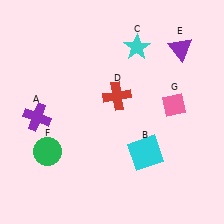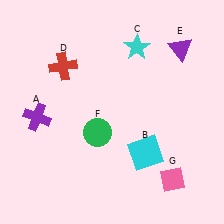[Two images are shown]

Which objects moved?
The objects that moved are: the red cross (D), the green circle (F), the pink diamond (G).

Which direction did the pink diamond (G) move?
The pink diamond (G) moved down.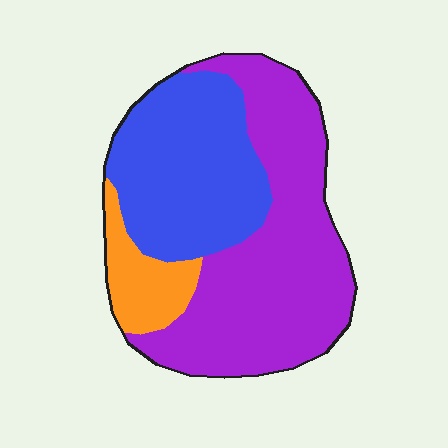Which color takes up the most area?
Purple, at roughly 55%.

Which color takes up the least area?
Orange, at roughly 10%.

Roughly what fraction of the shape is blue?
Blue takes up between a third and a half of the shape.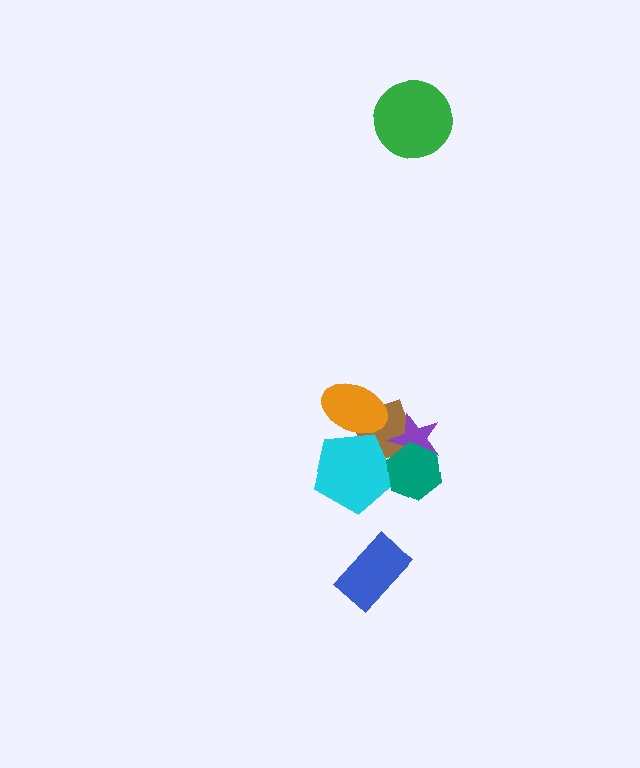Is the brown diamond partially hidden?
Yes, it is partially covered by another shape.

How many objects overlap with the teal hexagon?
3 objects overlap with the teal hexagon.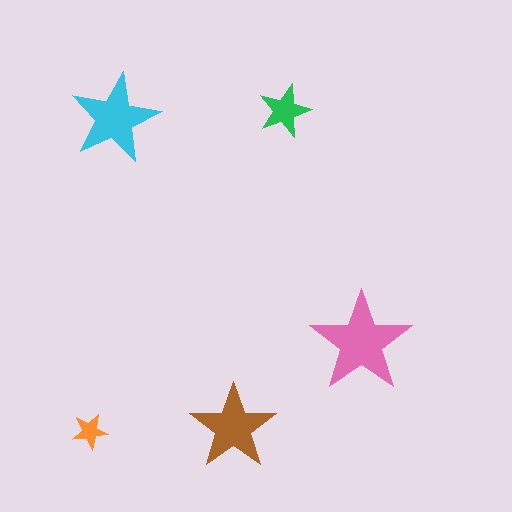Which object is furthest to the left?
The orange star is leftmost.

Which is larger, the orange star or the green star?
The green one.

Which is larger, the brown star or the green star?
The brown one.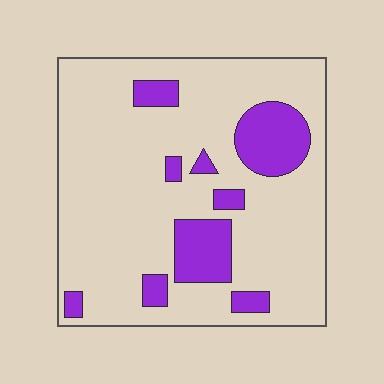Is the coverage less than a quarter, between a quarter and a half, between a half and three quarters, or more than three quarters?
Less than a quarter.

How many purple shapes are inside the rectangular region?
9.